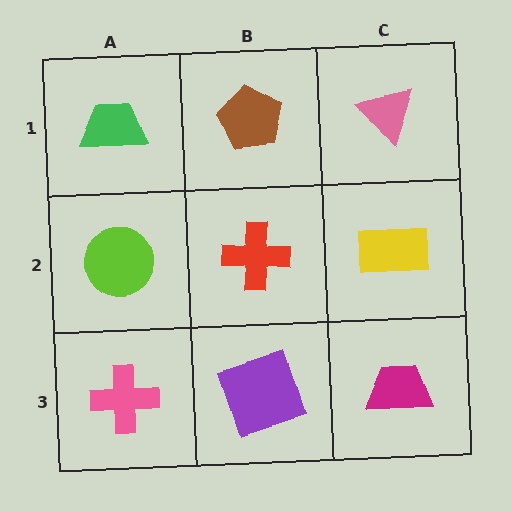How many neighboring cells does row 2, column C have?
3.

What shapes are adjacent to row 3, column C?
A yellow rectangle (row 2, column C), a purple square (row 3, column B).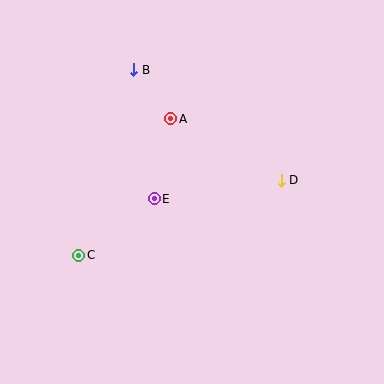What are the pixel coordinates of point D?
Point D is at (281, 180).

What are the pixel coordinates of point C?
Point C is at (79, 255).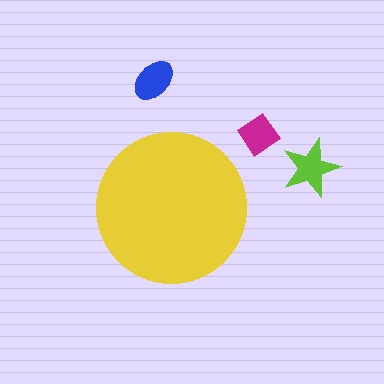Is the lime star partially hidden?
No, the lime star is fully visible.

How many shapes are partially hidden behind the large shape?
0 shapes are partially hidden.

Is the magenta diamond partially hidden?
No, the magenta diamond is fully visible.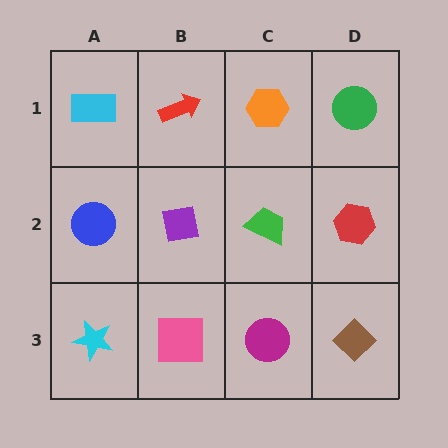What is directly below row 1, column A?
A blue circle.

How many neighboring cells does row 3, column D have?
2.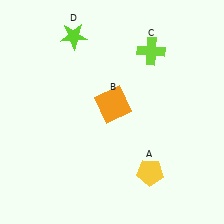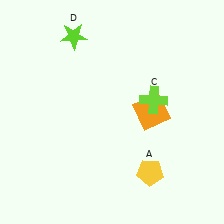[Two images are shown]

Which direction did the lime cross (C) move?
The lime cross (C) moved down.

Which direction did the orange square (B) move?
The orange square (B) moved right.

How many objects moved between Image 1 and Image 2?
2 objects moved between the two images.